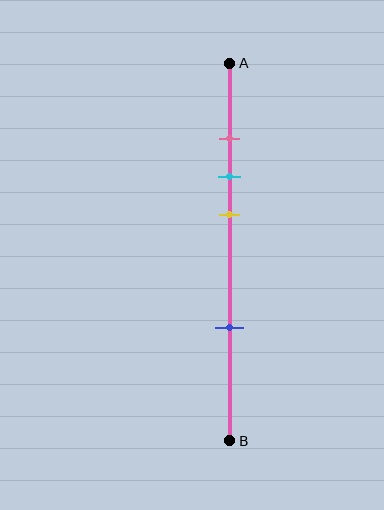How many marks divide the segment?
There are 4 marks dividing the segment.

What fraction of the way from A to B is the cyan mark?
The cyan mark is approximately 30% (0.3) of the way from A to B.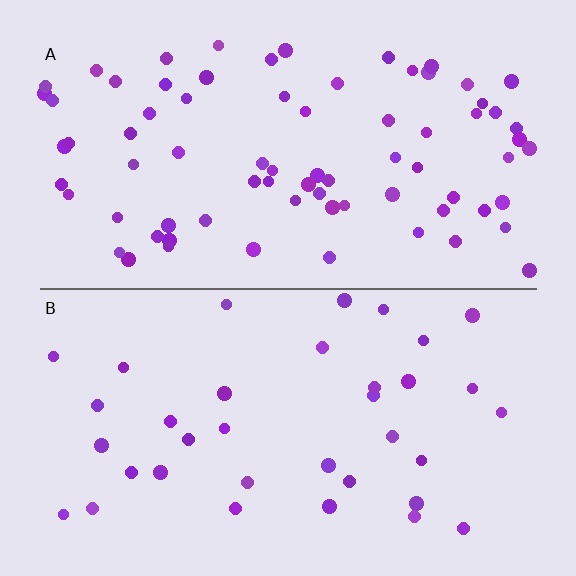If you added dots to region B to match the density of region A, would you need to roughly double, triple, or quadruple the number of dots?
Approximately double.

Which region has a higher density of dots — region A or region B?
A (the top).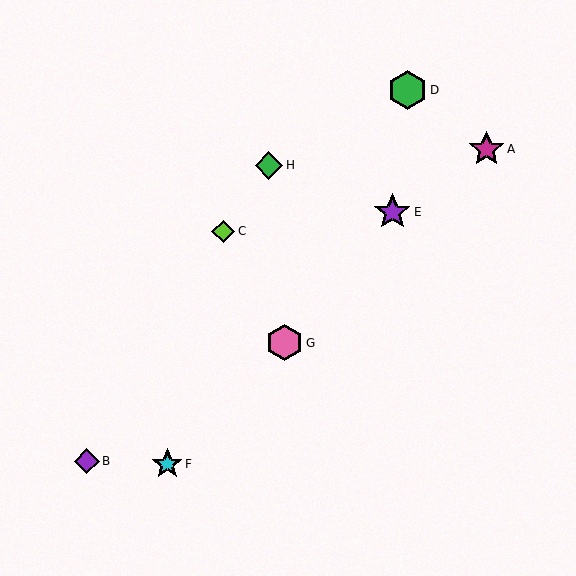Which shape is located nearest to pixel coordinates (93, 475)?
The purple diamond (labeled B) at (87, 461) is nearest to that location.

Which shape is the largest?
The green hexagon (labeled D) is the largest.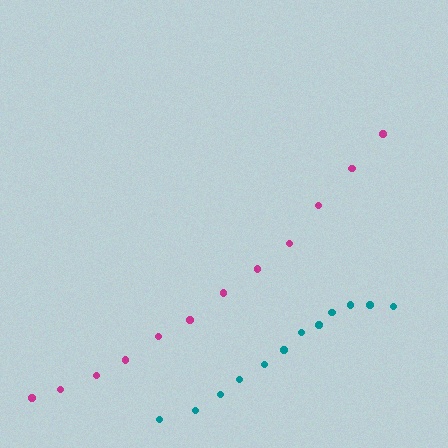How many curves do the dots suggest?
There are 2 distinct paths.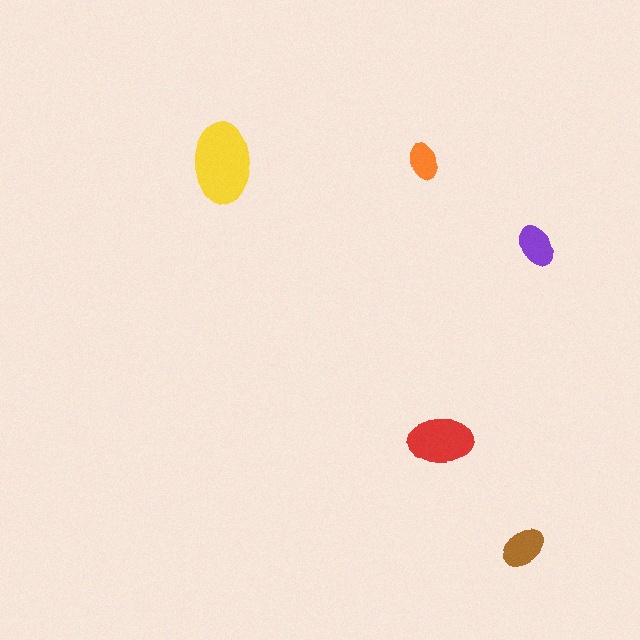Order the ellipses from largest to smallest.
the yellow one, the red one, the brown one, the purple one, the orange one.